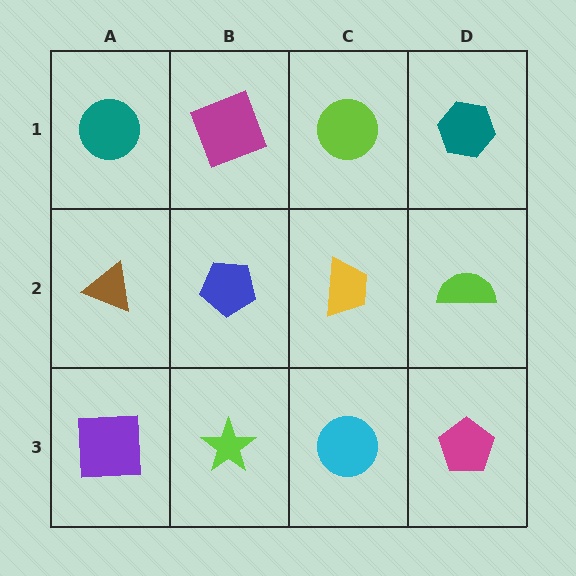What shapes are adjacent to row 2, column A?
A teal circle (row 1, column A), a purple square (row 3, column A), a blue pentagon (row 2, column B).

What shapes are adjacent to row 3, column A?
A brown triangle (row 2, column A), a lime star (row 3, column B).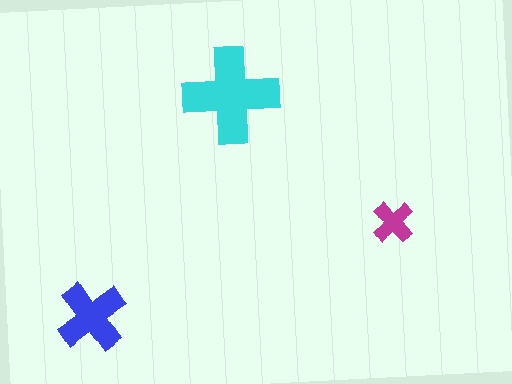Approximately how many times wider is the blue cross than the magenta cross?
About 1.5 times wider.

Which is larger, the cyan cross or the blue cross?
The cyan one.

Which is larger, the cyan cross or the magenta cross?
The cyan one.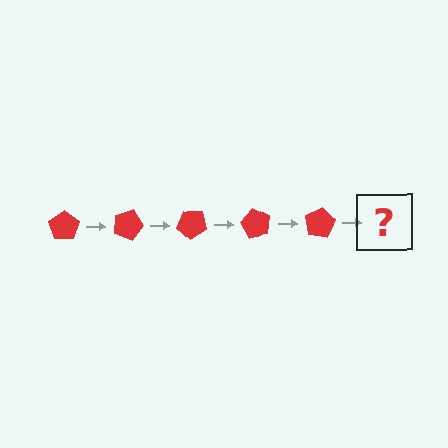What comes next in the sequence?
The next element should be a red pentagon rotated 100 degrees.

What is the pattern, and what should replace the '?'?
The pattern is that the pentagon rotates 20 degrees each step. The '?' should be a red pentagon rotated 100 degrees.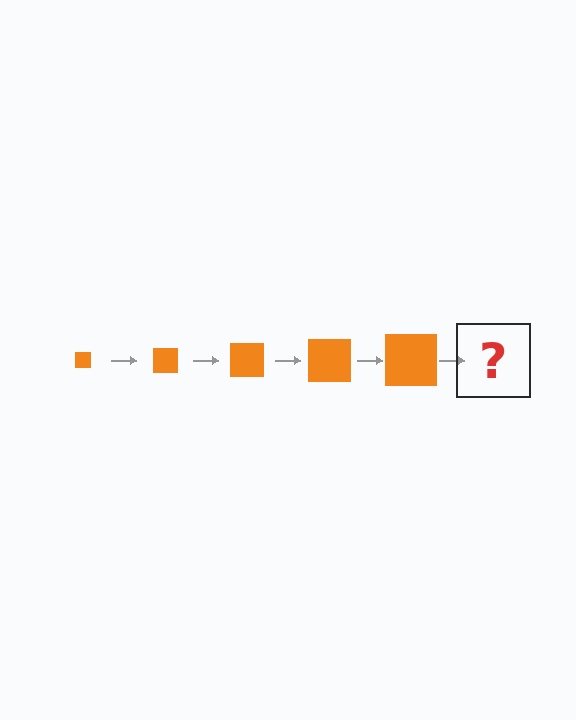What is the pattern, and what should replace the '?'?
The pattern is that the square gets progressively larger each step. The '?' should be an orange square, larger than the previous one.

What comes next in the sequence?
The next element should be an orange square, larger than the previous one.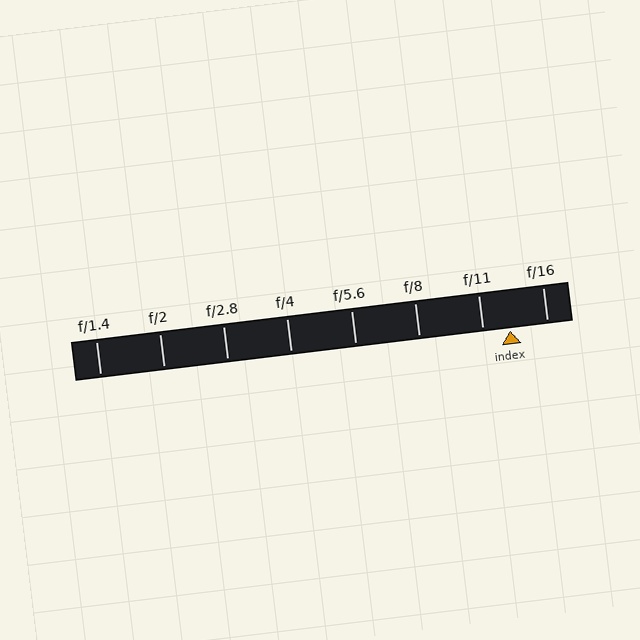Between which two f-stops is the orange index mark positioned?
The index mark is between f/11 and f/16.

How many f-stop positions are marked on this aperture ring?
There are 8 f-stop positions marked.